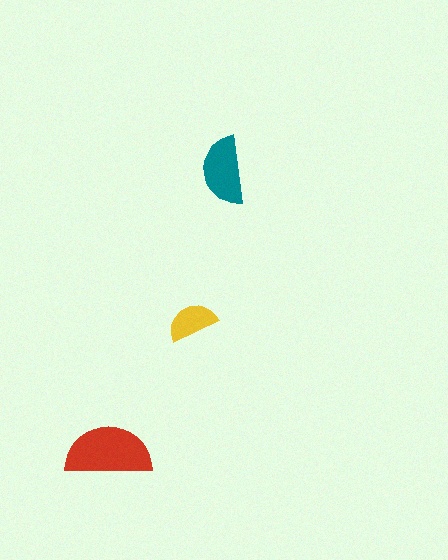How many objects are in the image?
There are 3 objects in the image.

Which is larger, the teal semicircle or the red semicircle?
The red one.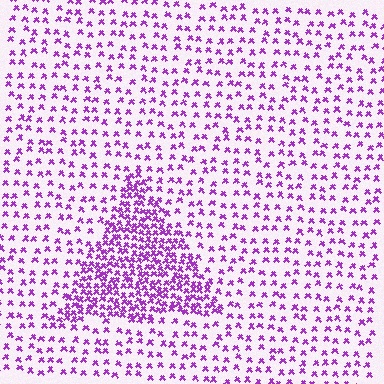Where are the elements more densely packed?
The elements are more densely packed inside the triangle boundary.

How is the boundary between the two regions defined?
The boundary is defined by a change in element density (approximately 2.5x ratio). All elements are the same color, size, and shape.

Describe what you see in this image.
The image contains small purple elements arranged at two different densities. A triangle-shaped region is visible where the elements are more densely packed than the surrounding area.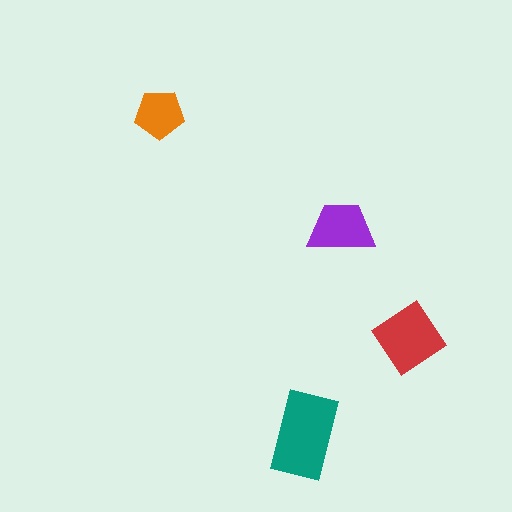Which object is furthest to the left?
The orange pentagon is leftmost.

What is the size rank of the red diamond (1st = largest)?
2nd.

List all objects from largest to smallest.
The teal rectangle, the red diamond, the purple trapezoid, the orange pentagon.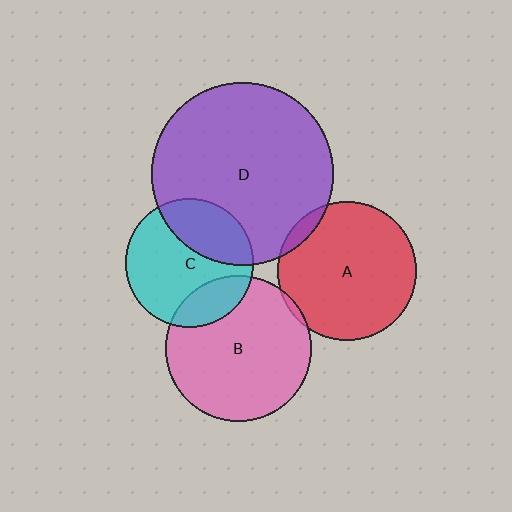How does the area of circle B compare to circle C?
Approximately 1.3 times.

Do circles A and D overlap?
Yes.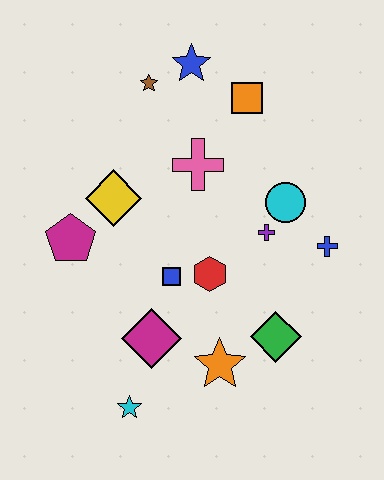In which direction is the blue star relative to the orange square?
The blue star is to the left of the orange square.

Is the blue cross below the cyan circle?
Yes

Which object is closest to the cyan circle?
The purple cross is closest to the cyan circle.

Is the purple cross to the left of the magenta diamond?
No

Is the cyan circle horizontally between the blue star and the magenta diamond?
No